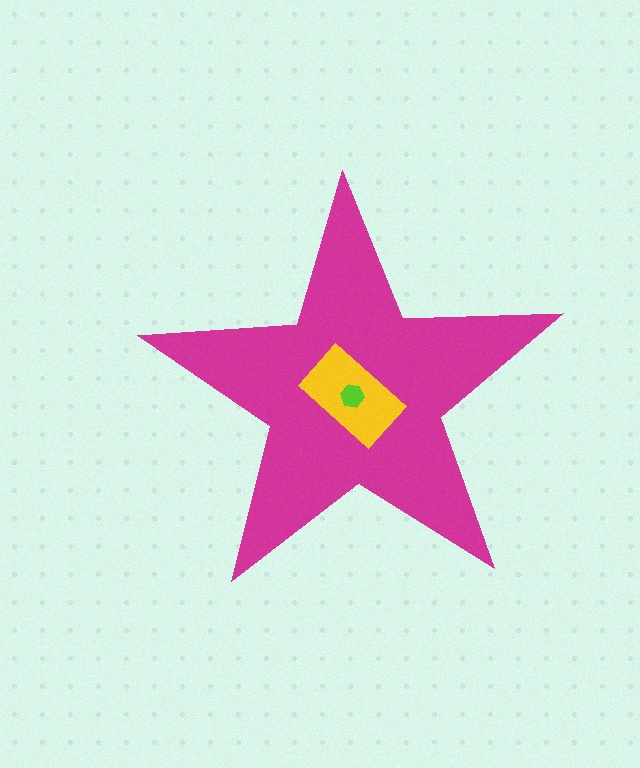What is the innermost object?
The lime hexagon.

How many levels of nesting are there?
3.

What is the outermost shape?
The magenta star.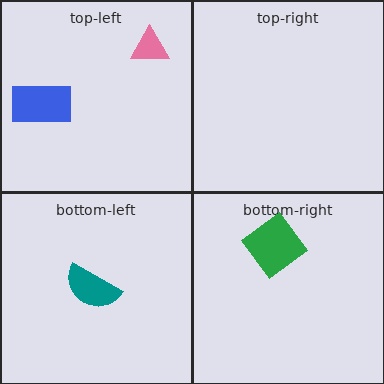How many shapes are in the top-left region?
2.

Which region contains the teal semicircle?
The bottom-left region.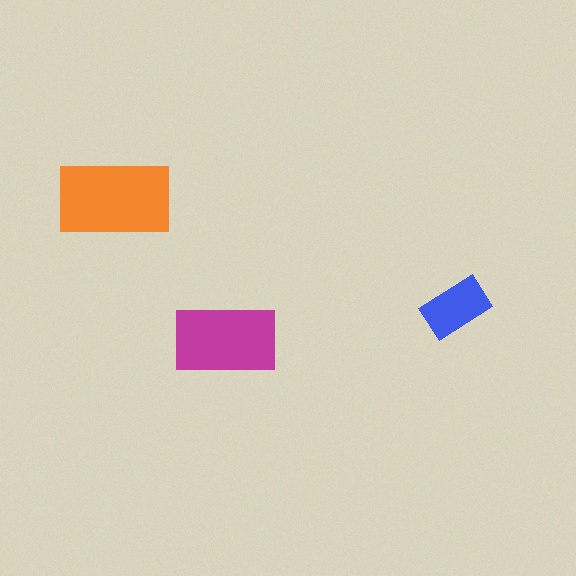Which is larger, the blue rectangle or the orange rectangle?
The orange one.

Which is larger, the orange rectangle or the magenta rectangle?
The orange one.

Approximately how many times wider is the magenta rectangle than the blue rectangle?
About 1.5 times wider.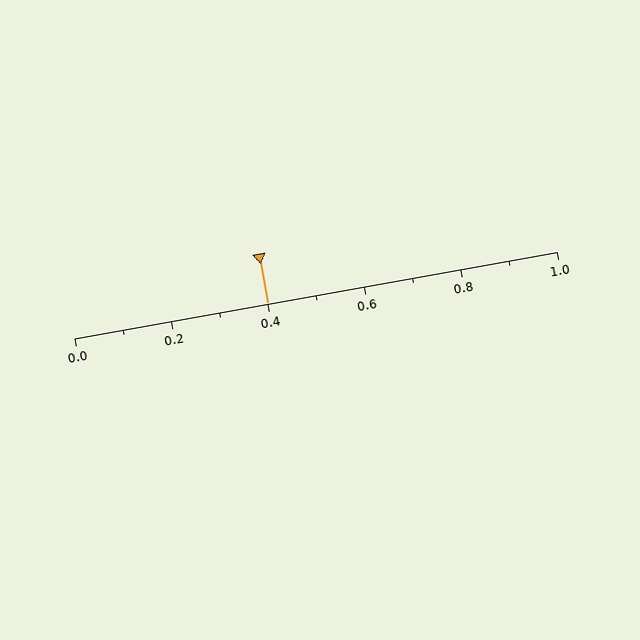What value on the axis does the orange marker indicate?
The marker indicates approximately 0.4.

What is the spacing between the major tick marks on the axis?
The major ticks are spaced 0.2 apart.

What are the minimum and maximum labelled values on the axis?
The axis runs from 0.0 to 1.0.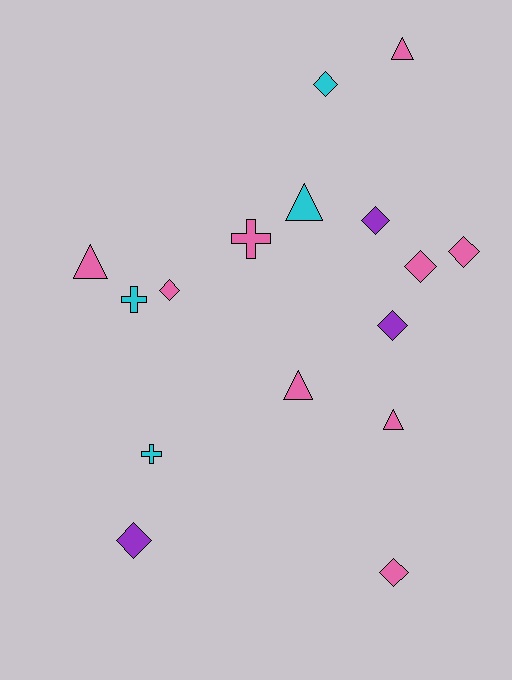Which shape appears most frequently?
Diamond, with 8 objects.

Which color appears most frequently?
Pink, with 9 objects.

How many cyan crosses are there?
There are 2 cyan crosses.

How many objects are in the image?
There are 16 objects.